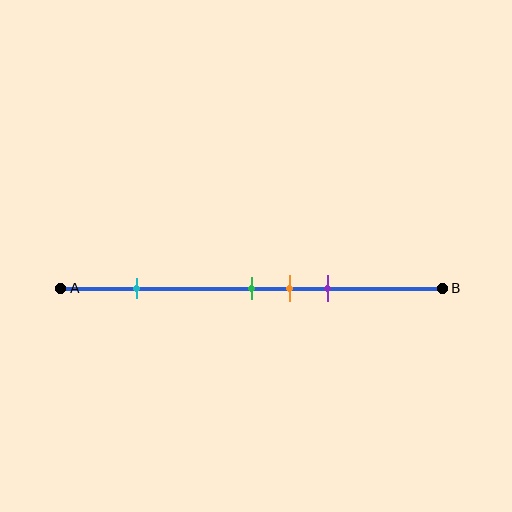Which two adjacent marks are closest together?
The green and orange marks are the closest adjacent pair.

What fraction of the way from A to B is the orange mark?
The orange mark is approximately 60% (0.6) of the way from A to B.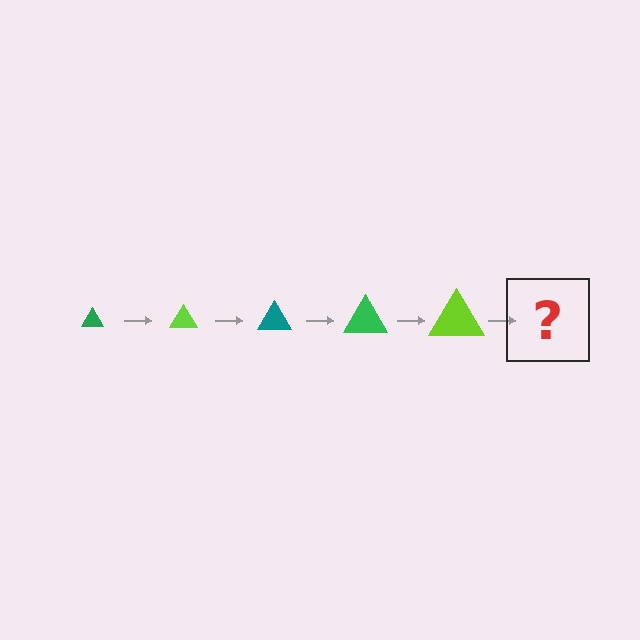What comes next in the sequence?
The next element should be a teal triangle, larger than the previous one.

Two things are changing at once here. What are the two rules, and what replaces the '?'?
The two rules are that the triangle grows larger each step and the color cycles through green, lime, and teal. The '?' should be a teal triangle, larger than the previous one.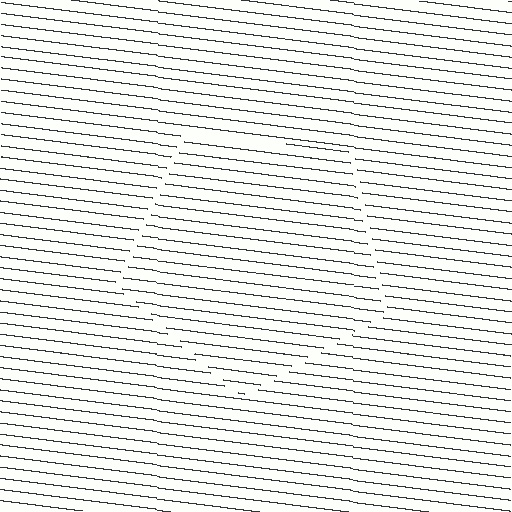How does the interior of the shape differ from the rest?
The interior of the shape contains the same grating, shifted by half a period — the contour is defined by the phase discontinuity where line-ends from the inner and outer gratings abut.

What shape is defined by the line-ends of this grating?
An illusory pentagon. The interior of the shape contains the same grating, shifted by half a period — the contour is defined by the phase discontinuity where line-ends from the inner and outer gratings abut.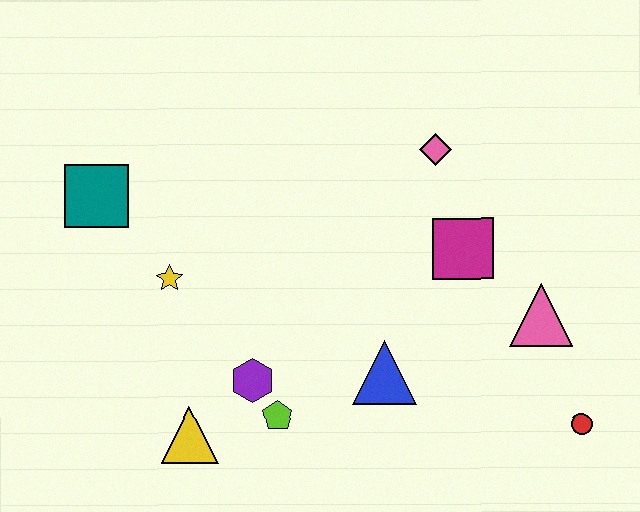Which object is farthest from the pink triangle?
The teal square is farthest from the pink triangle.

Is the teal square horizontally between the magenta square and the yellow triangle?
No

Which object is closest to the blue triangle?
The lime pentagon is closest to the blue triangle.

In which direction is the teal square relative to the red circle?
The teal square is to the left of the red circle.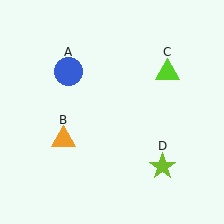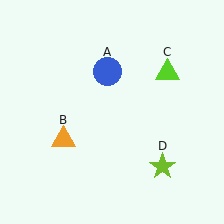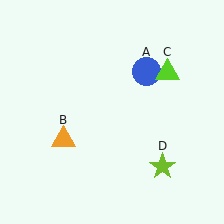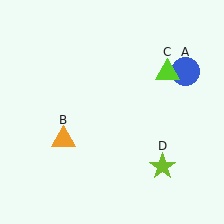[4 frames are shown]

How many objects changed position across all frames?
1 object changed position: blue circle (object A).